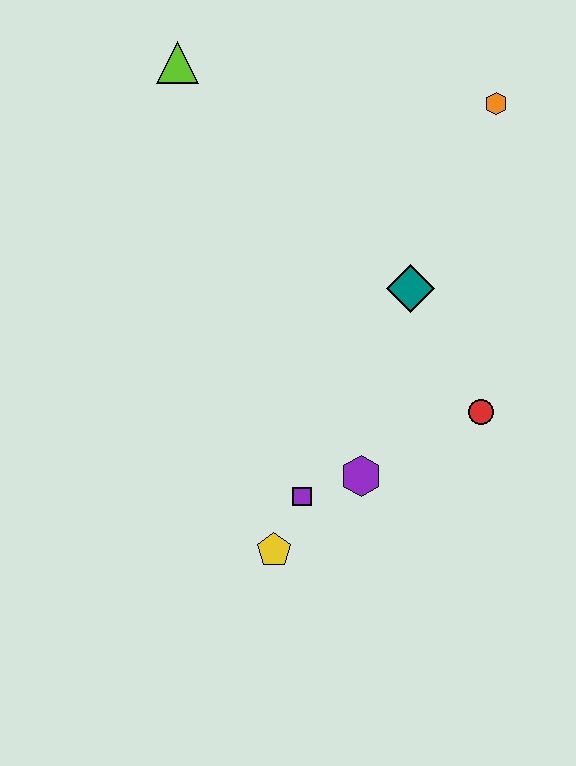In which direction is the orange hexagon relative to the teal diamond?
The orange hexagon is above the teal diamond.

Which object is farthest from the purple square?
The lime triangle is farthest from the purple square.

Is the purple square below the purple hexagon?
Yes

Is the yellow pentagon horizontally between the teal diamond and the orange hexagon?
No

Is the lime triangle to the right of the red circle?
No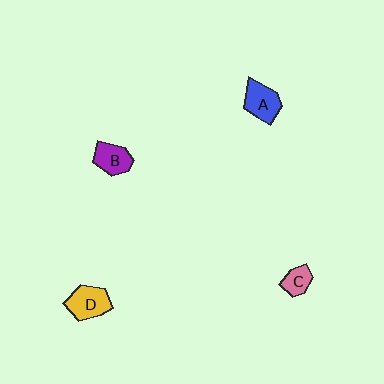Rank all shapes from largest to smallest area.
From largest to smallest: D (yellow), A (blue), B (purple), C (pink).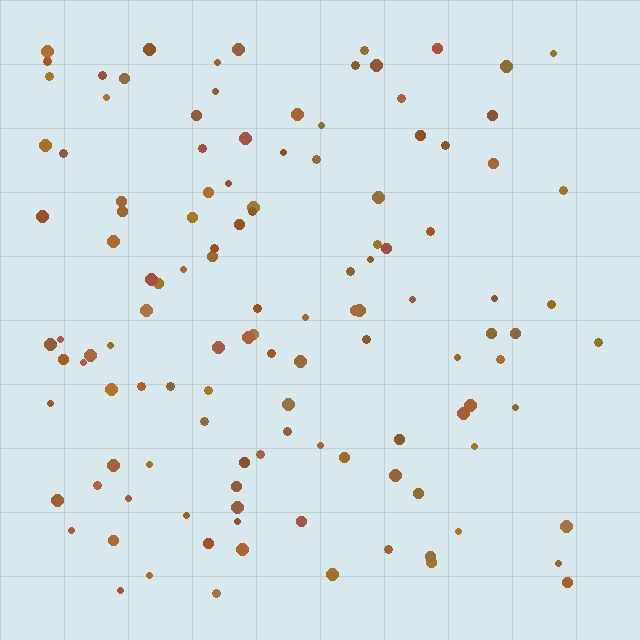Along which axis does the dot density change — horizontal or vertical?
Horizontal.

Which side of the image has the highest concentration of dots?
The left.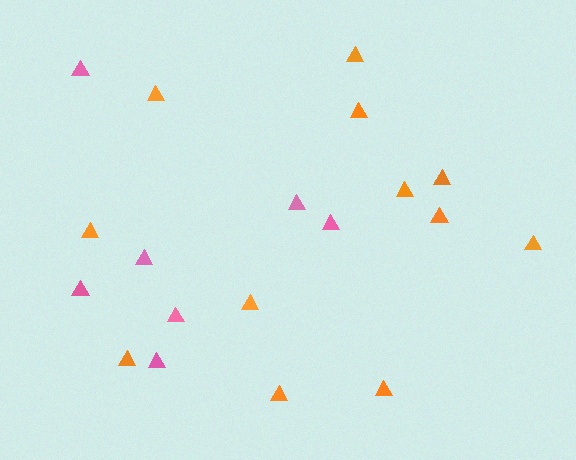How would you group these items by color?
There are 2 groups: one group of pink triangles (7) and one group of orange triangles (12).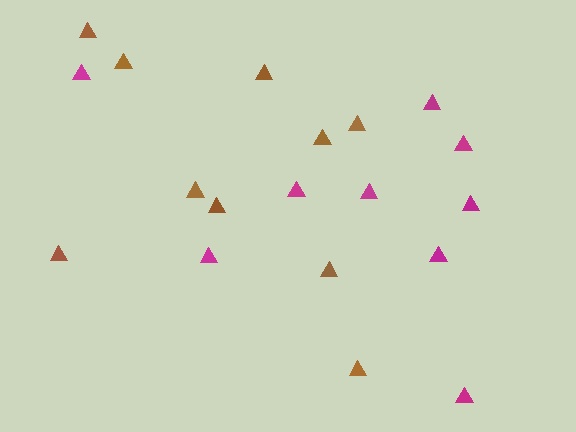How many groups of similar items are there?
There are 2 groups: one group of magenta triangles (9) and one group of brown triangles (10).